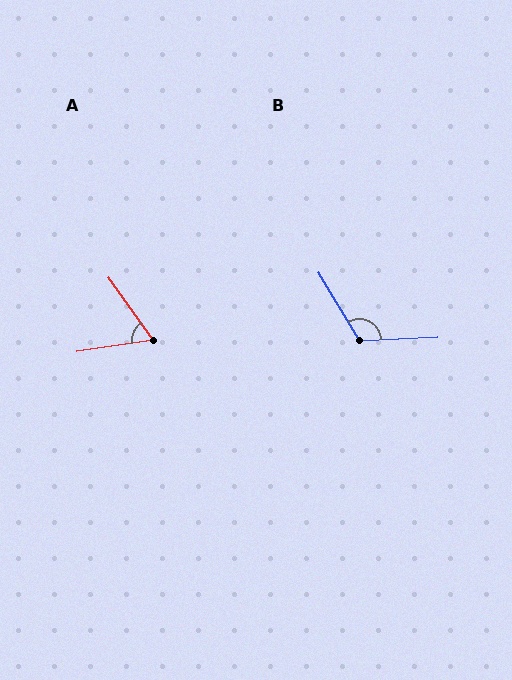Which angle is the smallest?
A, at approximately 63 degrees.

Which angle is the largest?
B, at approximately 119 degrees.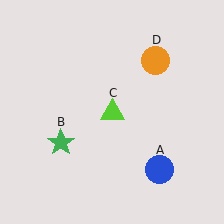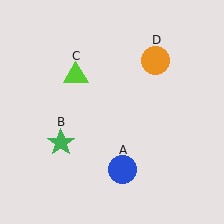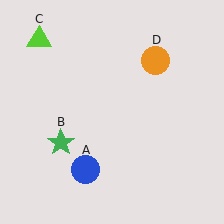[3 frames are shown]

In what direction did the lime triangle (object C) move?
The lime triangle (object C) moved up and to the left.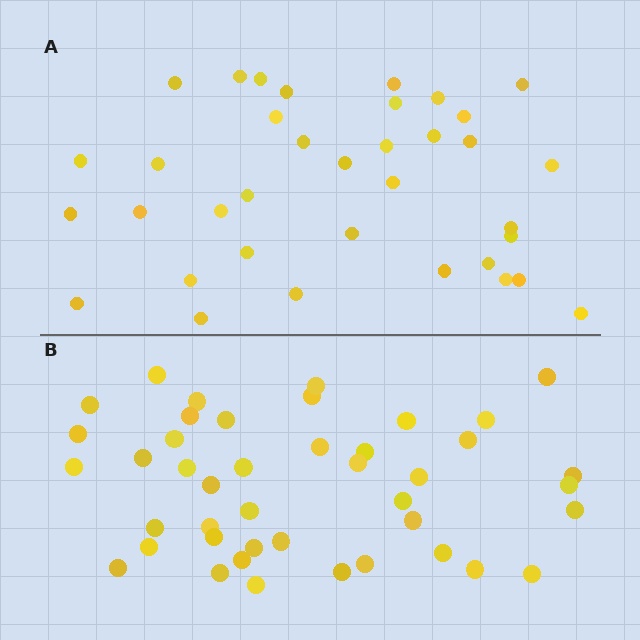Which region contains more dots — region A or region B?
Region B (the bottom region) has more dots.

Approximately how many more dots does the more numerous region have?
Region B has roughly 8 or so more dots than region A.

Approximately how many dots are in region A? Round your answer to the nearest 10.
About 40 dots. (The exact count is 36, which rounds to 40.)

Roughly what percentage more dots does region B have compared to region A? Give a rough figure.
About 20% more.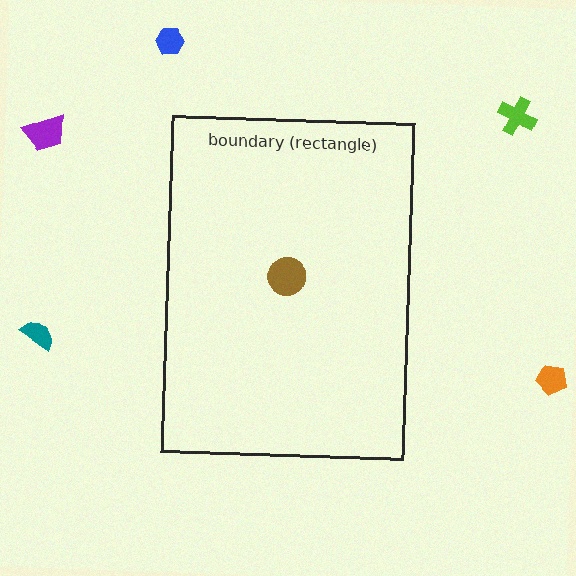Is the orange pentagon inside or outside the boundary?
Outside.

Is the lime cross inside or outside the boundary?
Outside.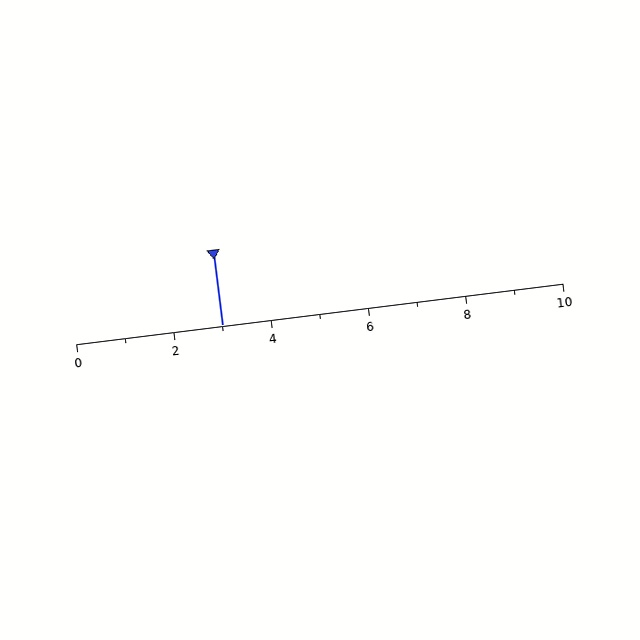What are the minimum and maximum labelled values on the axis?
The axis runs from 0 to 10.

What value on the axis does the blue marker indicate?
The marker indicates approximately 3.